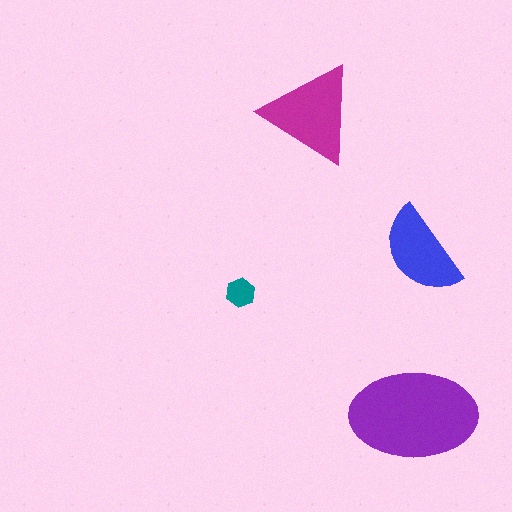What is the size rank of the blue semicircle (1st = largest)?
3rd.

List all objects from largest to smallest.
The purple ellipse, the magenta triangle, the blue semicircle, the teal hexagon.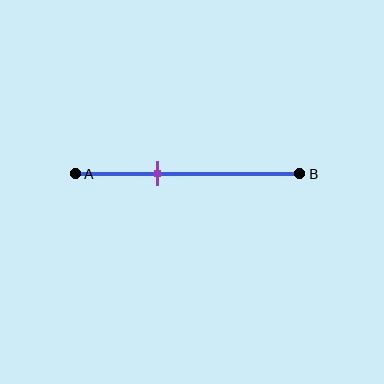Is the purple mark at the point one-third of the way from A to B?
No, the mark is at about 35% from A, not at the 33% one-third point.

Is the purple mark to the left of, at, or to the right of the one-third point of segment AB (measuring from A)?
The purple mark is to the right of the one-third point of segment AB.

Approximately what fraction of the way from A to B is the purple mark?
The purple mark is approximately 35% of the way from A to B.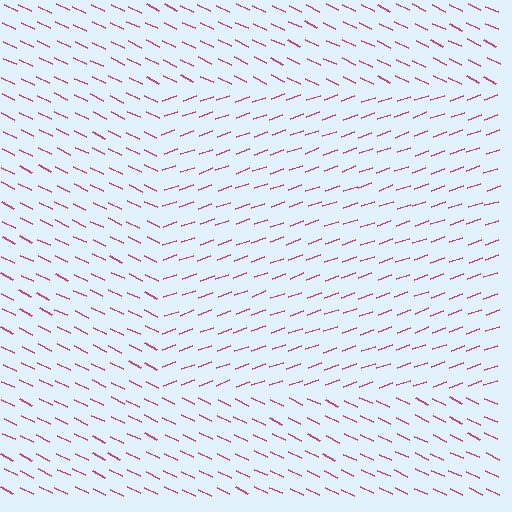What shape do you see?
I see a rectangle.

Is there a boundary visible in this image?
Yes, there is a texture boundary formed by a change in line orientation.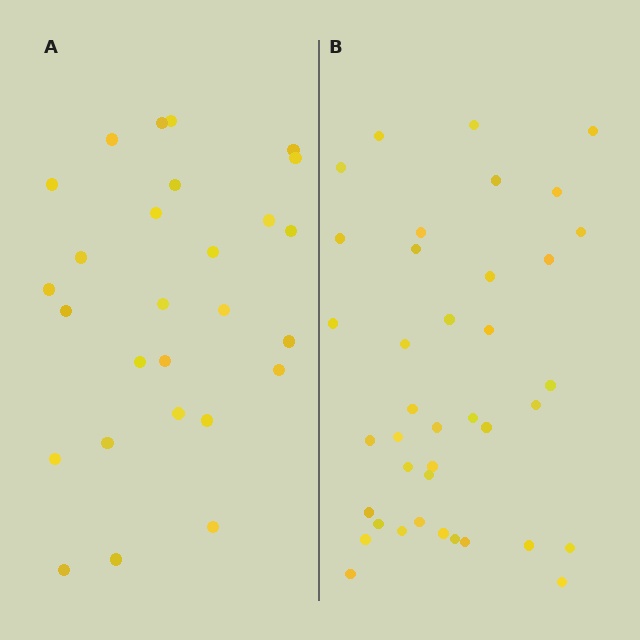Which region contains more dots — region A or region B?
Region B (the right region) has more dots.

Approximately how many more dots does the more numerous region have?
Region B has roughly 12 or so more dots than region A.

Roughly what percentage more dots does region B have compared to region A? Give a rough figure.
About 45% more.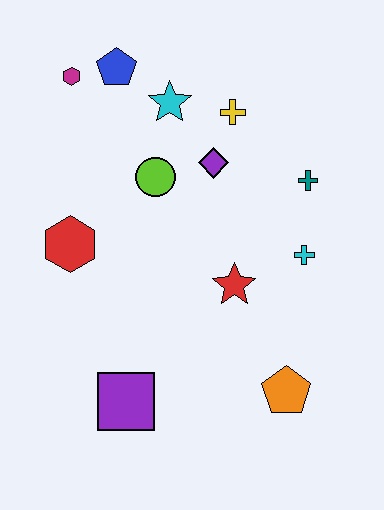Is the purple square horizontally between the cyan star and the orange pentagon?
No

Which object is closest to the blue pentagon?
The magenta hexagon is closest to the blue pentagon.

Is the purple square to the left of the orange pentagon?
Yes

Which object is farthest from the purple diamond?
The purple square is farthest from the purple diamond.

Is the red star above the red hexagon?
No